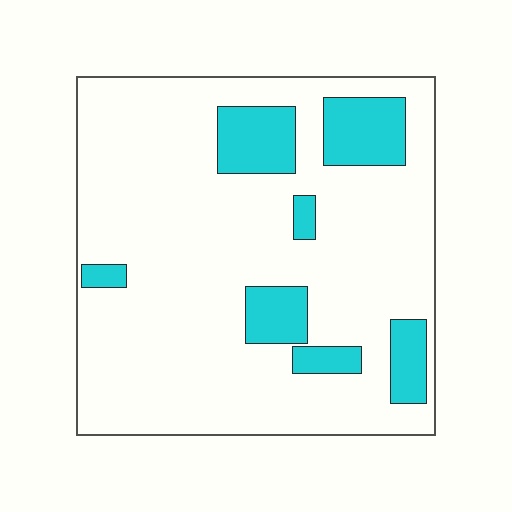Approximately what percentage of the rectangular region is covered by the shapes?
Approximately 15%.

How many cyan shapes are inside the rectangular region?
7.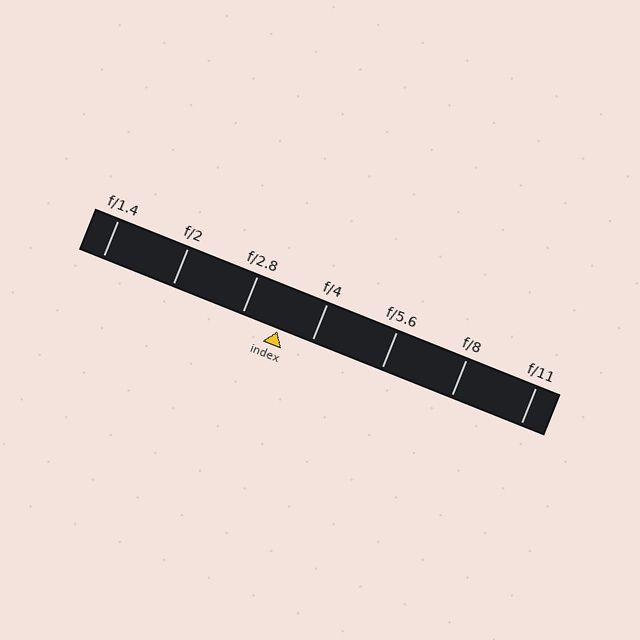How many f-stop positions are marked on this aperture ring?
There are 7 f-stop positions marked.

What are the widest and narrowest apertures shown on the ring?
The widest aperture shown is f/1.4 and the narrowest is f/11.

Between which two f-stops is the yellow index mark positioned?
The index mark is between f/2.8 and f/4.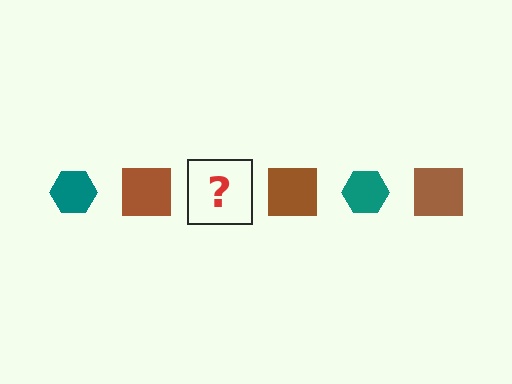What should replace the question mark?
The question mark should be replaced with a teal hexagon.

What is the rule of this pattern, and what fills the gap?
The rule is that the pattern alternates between teal hexagon and brown square. The gap should be filled with a teal hexagon.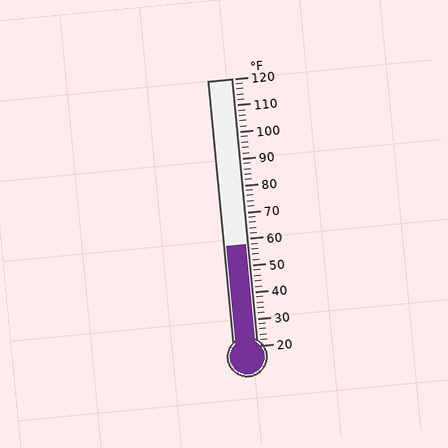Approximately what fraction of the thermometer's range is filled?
The thermometer is filled to approximately 40% of its range.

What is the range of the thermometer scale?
The thermometer scale ranges from 20°F to 120°F.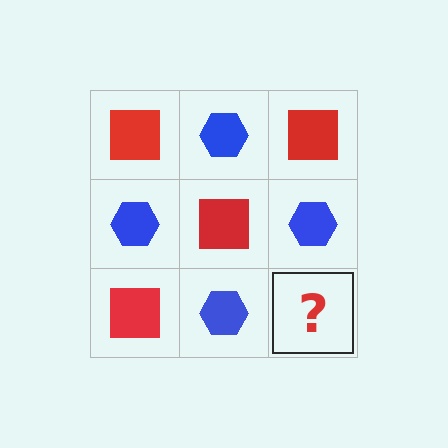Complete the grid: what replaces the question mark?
The question mark should be replaced with a red square.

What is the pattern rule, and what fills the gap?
The rule is that it alternates red square and blue hexagon in a checkerboard pattern. The gap should be filled with a red square.